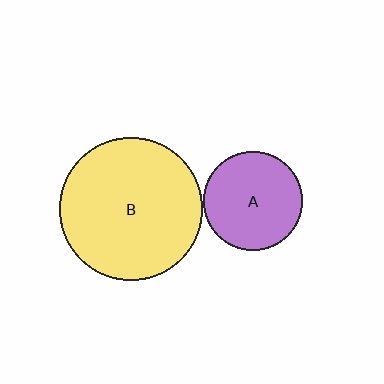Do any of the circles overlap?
No, none of the circles overlap.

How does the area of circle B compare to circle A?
Approximately 2.1 times.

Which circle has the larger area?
Circle B (yellow).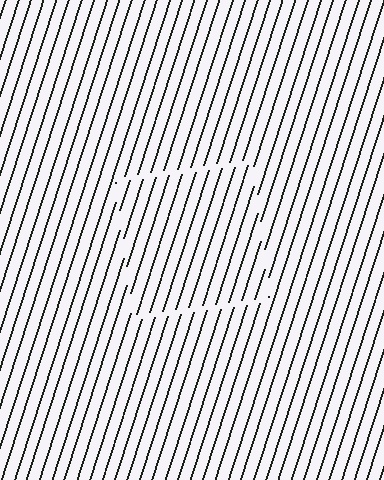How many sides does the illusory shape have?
4 sides — the line-ends trace a square.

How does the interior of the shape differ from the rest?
The interior of the shape contains the same grating, shifted by half a period — the contour is defined by the phase discontinuity where line-ends from the inner and outer gratings abut.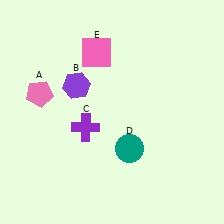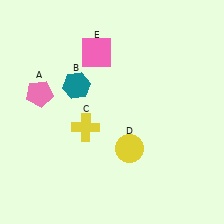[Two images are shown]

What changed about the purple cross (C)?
In Image 1, C is purple. In Image 2, it changed to yellow.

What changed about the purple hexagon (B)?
In Image 1, B is purple. In Image 2, it changed to teal.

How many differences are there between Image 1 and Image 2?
There are 3 differences between the two images.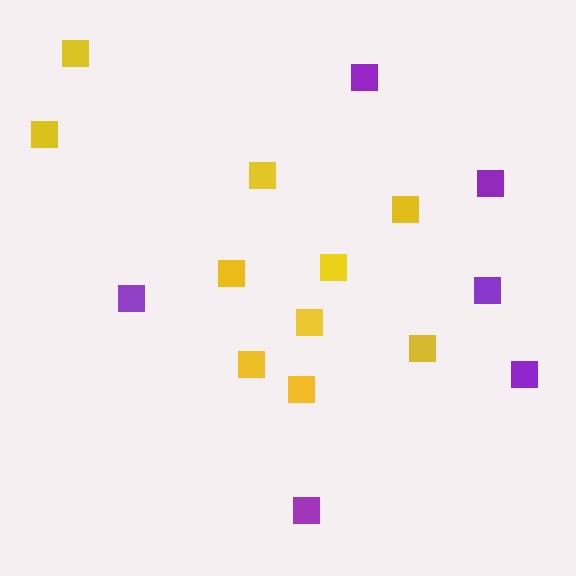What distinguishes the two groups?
There are 2 groups: one group of purple squares (6) and one group of yellow squares (10).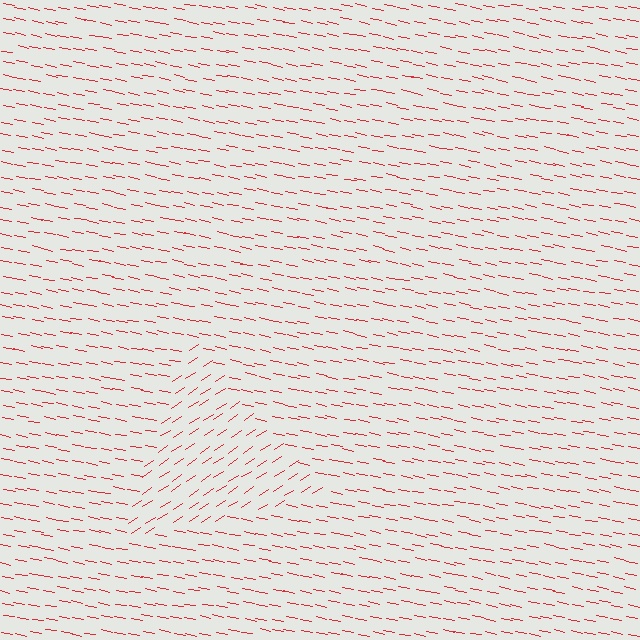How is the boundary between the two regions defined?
The boundary is defined purely by a change in line orientation (approximately 45 degrees difference). All lines are the same color and thickness.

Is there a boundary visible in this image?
Yes, there is a texture boundary formed by a change in line orientation.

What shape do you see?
I see a triangle.